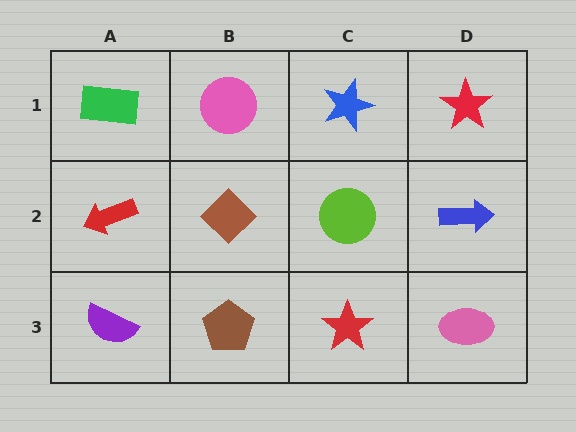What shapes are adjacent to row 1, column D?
A blue arrow (row 2, column D), a blue star (row 1, column C).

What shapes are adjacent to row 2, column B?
A pink circle (row 1, column B), a brown pentagon (row 3, column B), a red arrow (row 2, column A), a lime circle (row 2, column C).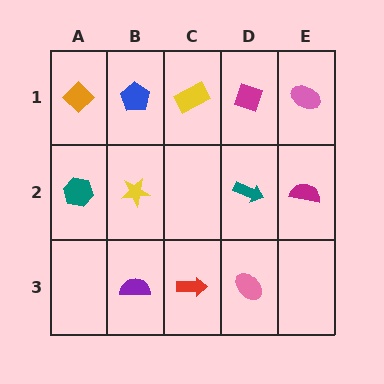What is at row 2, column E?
A magenta semicircle.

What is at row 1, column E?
A pink ellipse.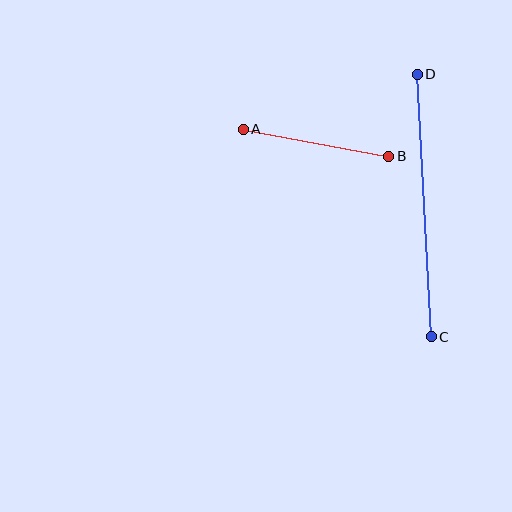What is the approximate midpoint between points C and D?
The midpoint is at approximately (424, 206) pixels.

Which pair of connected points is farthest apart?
Points C and D are farthest apart.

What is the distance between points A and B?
The distance is approximately 148 pixels.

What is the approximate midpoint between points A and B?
The midpoint is at approximately (316, 143) pixels.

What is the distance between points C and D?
The distance is approximately 263 pixels.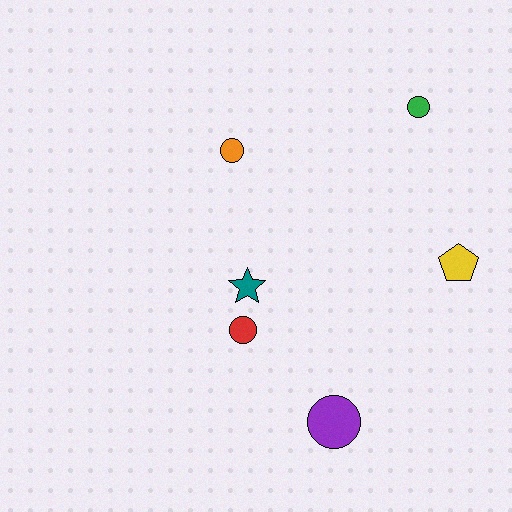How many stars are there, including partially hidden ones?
There is 1 star.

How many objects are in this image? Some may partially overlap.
There are 6 objects.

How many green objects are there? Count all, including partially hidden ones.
There is 1 green object.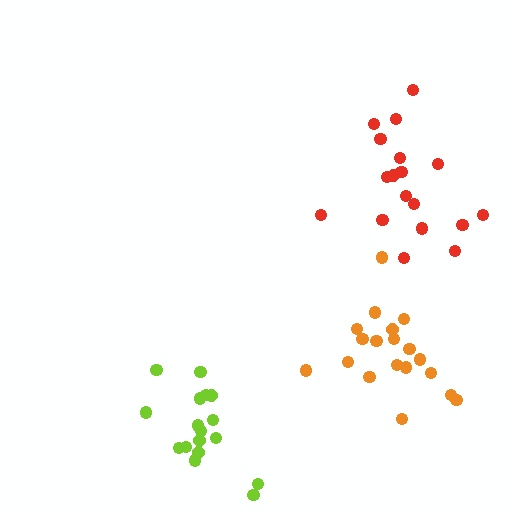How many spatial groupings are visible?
There are 3 spatial groupings.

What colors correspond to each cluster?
The clusters are colored: lime, orange, red.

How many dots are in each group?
Group 1: 17 dots, Group 2: 19 dots, Group 3: 18 dots (54 total).